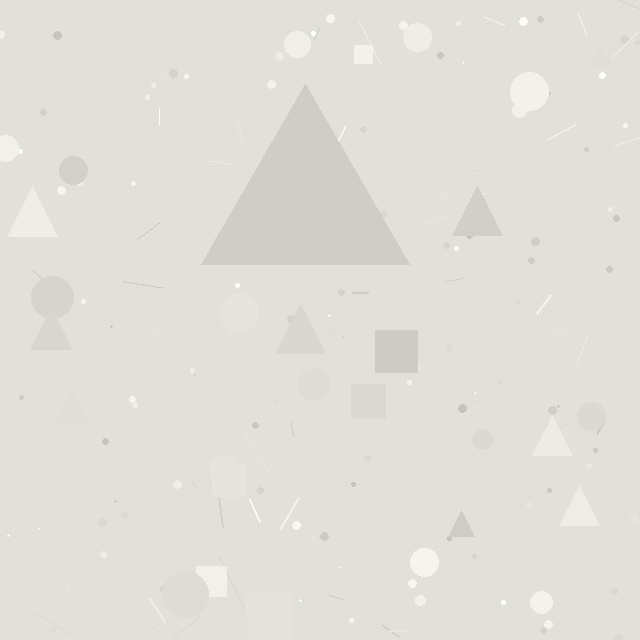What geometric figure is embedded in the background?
A triangle is embedded in the background.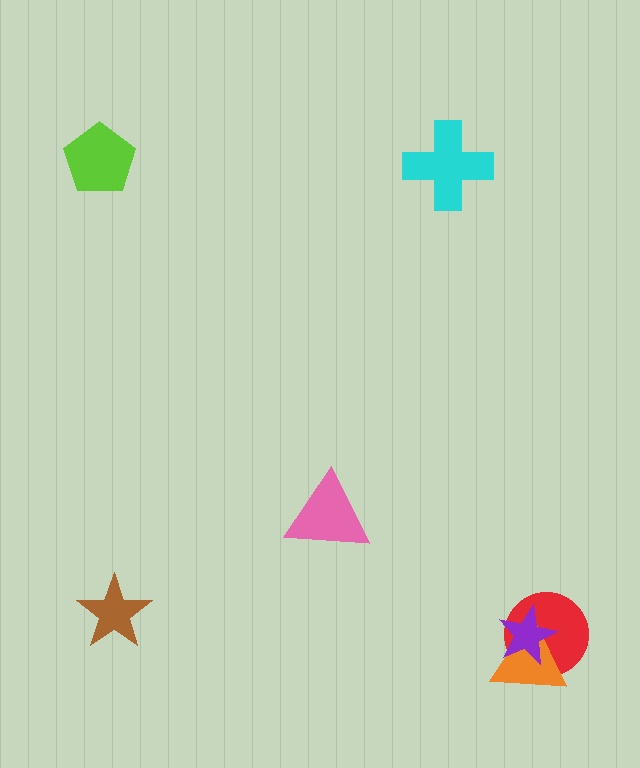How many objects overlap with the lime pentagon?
0 objects overlap with the lime pentagon.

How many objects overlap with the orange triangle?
2 objects overlap with the orange triangle.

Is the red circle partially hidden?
Yes, it is partially covered by another shape.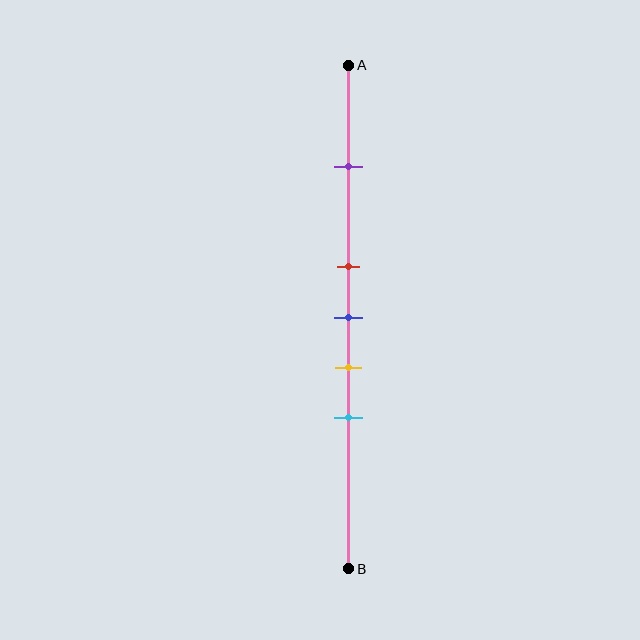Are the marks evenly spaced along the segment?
No, the marks are not evenly spaced.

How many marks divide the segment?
There are 5 marks dividing the segment.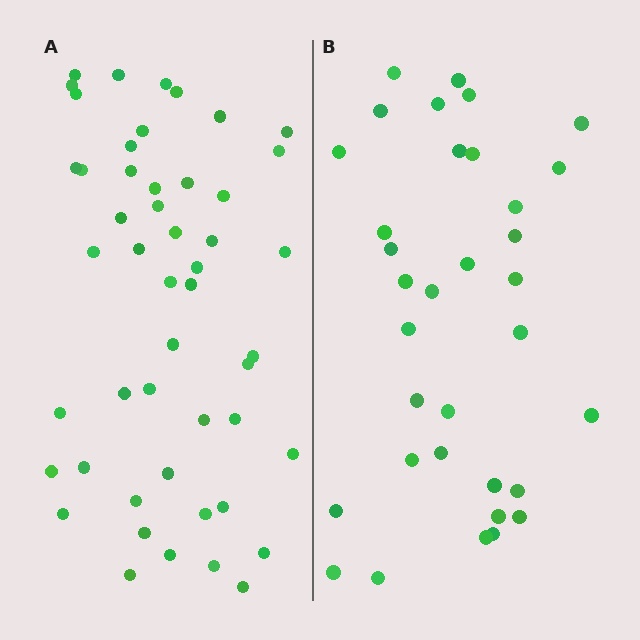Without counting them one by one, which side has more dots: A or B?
Region A (the left region) has more dots.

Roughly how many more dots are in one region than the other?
Region A has approximately 15 more dots than region B.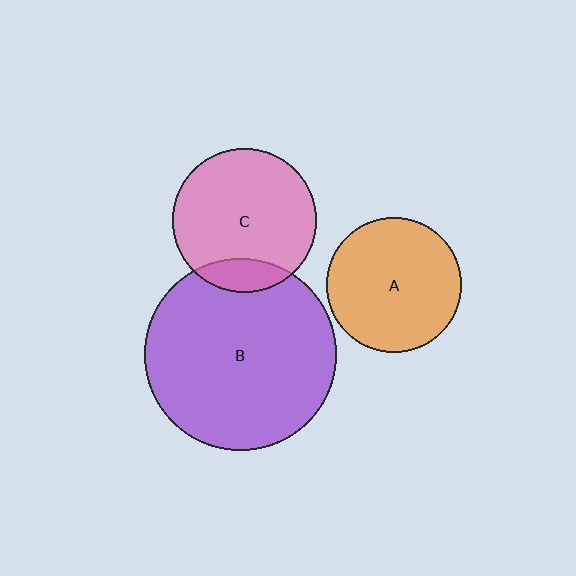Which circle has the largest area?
Circle B (purple).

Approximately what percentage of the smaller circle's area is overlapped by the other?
Approximately 15%.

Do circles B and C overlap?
Yes.